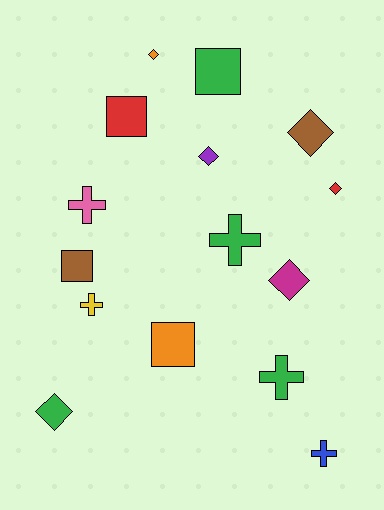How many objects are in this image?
There are 15 objects.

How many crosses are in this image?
There are 5 crosses.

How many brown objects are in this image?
There are 2 brown objects.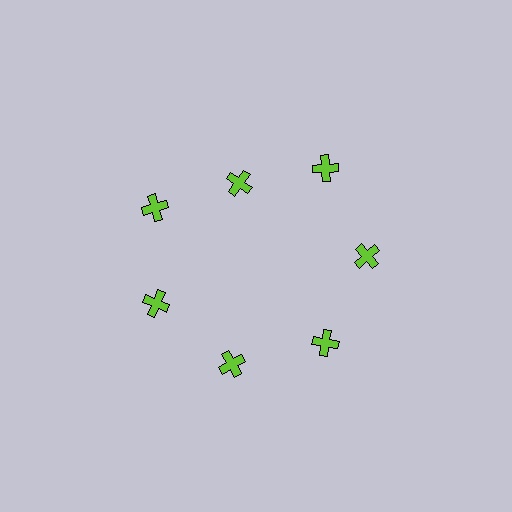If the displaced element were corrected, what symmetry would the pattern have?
It would have 7-fold rotational symmetry — the pattern would map onto itself every 51 degrees.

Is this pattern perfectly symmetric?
No. The 7 lime crosses are arranged in a ring, but one element near the 12 o'clock position is pulled inward toward the center, breaking the 7-fold rotational symmetry.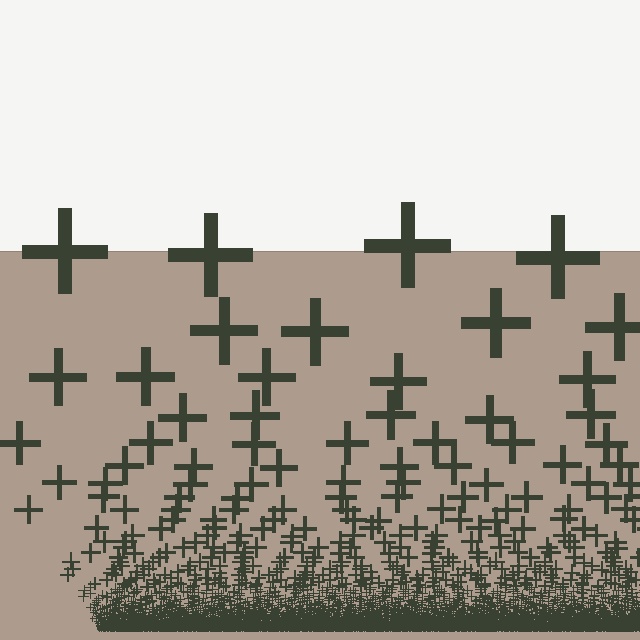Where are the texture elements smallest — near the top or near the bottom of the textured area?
Near the bottom.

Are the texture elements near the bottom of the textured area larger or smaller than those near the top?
Smaller. The gradient is inverted — elements near the bottom are smaller and denser.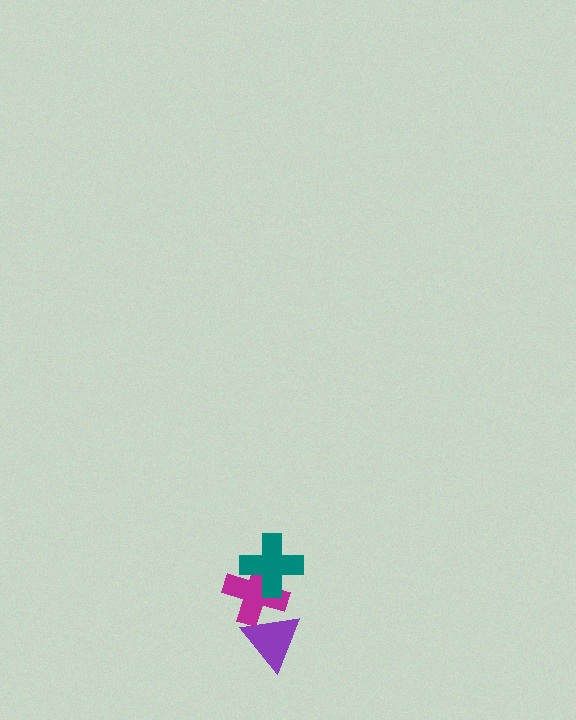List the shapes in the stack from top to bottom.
From top to bottom: the teal cross, the magenta cross, the purple triangle.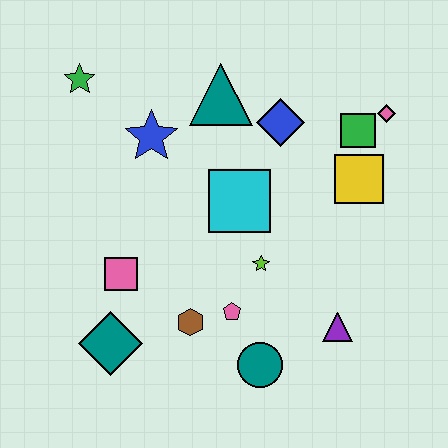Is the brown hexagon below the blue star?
Yes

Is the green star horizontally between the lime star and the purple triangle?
No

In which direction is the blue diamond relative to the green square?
The blue diamond is to the left of the green square.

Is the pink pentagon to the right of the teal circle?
No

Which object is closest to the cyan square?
The lime star is closest to the cyan square.